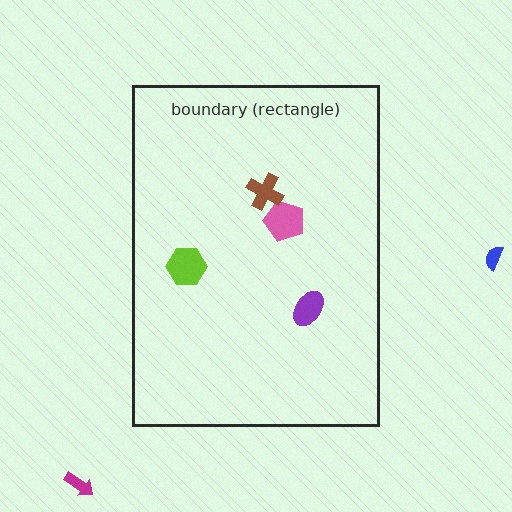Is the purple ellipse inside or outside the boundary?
Inside.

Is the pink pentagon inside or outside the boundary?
Inside.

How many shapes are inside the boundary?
4 inside, 2 outside.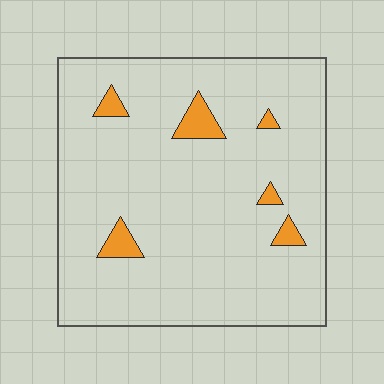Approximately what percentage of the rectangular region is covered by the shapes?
Approximately 5%.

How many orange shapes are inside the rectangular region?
6.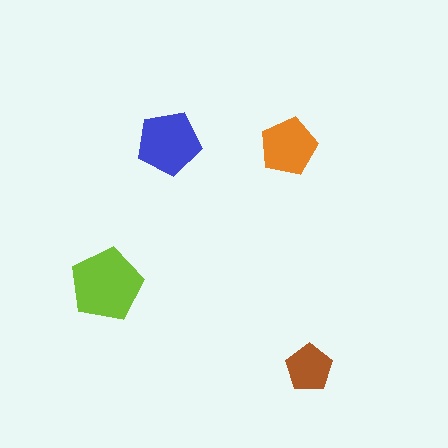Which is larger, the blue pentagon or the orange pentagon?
The blue one.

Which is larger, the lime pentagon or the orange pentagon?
The lime one.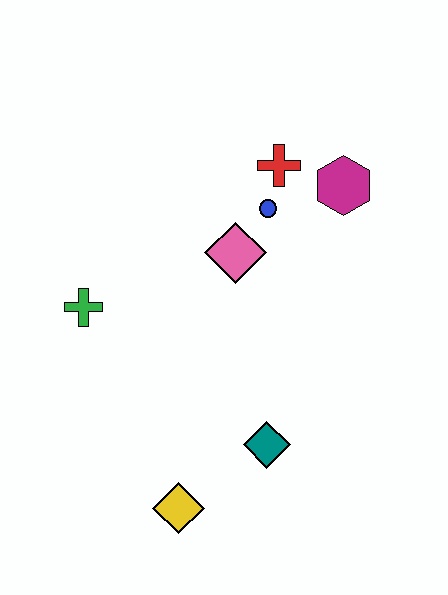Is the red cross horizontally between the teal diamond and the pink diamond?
No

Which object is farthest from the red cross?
The yellow diamond is farthest from the red cross.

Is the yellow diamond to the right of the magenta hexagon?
No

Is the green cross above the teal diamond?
Yes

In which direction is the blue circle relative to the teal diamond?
The blue circle is above the teal diamond.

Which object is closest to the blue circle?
The red cross is closest to the blue circle.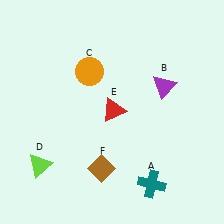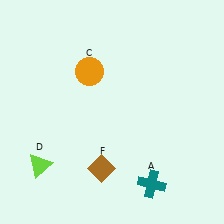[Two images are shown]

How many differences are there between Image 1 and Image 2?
There are 2 differences between the two images.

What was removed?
The red triangle (E), the purple triangle (B) were removed in Image 2.